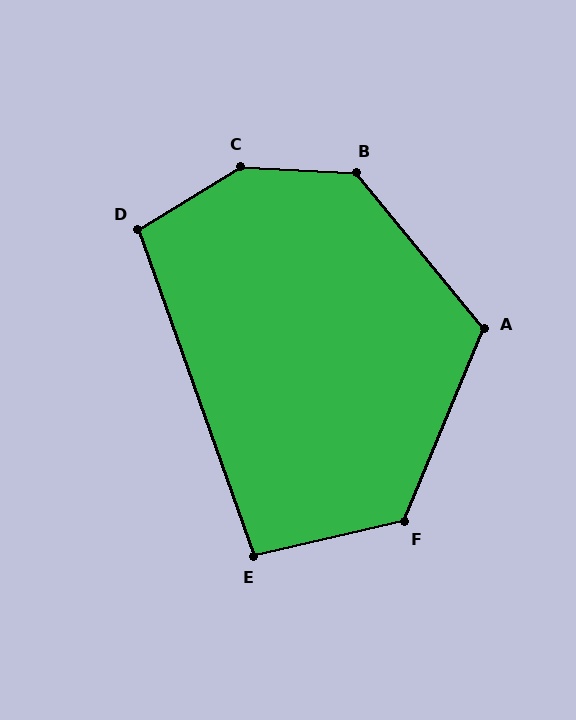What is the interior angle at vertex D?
Approximately 102 degrees (obtuse).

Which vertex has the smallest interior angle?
E, at approximately 97 degrees.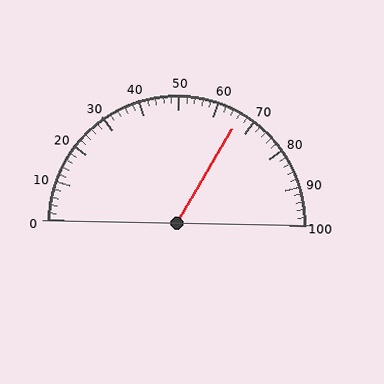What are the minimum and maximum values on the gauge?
The gauge ranges from 0 to 100.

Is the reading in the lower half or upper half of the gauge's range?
The reading is in the upper half of the range (0 to 100).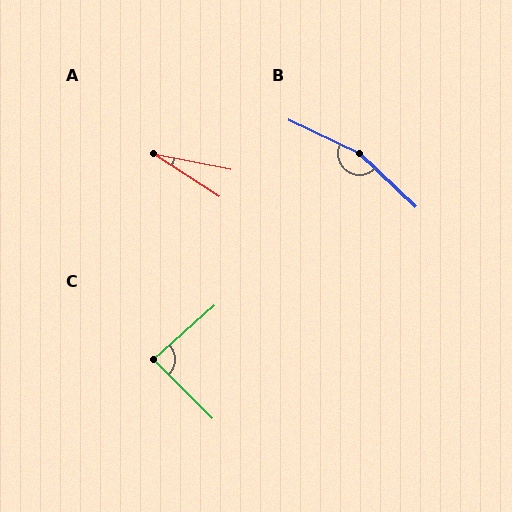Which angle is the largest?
B, at approximately 162 degrees.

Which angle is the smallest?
A, at approximately 22 degrees.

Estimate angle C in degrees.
Approximately 87 degrees.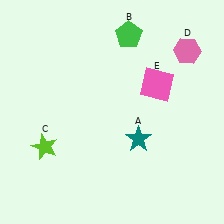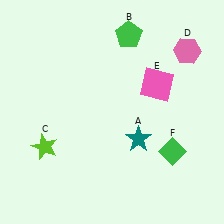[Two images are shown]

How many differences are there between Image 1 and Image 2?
There is 1 difference between the two images.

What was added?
A green diamond (F) was added in Image 2.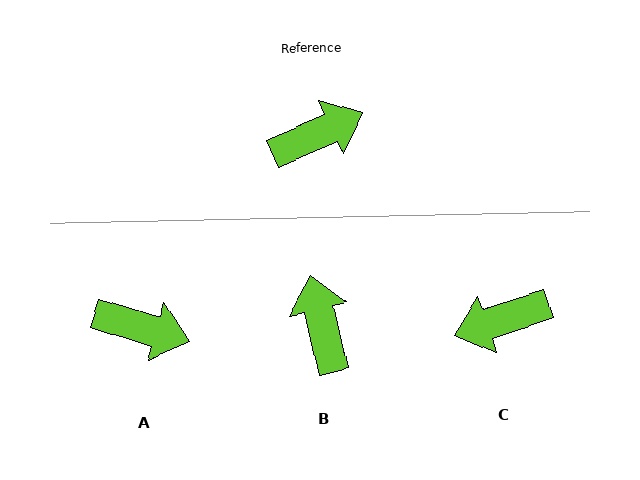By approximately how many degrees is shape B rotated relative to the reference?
Approximately 79 degrees counter-clockwise.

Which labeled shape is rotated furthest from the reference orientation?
C, about 174 degrees away.